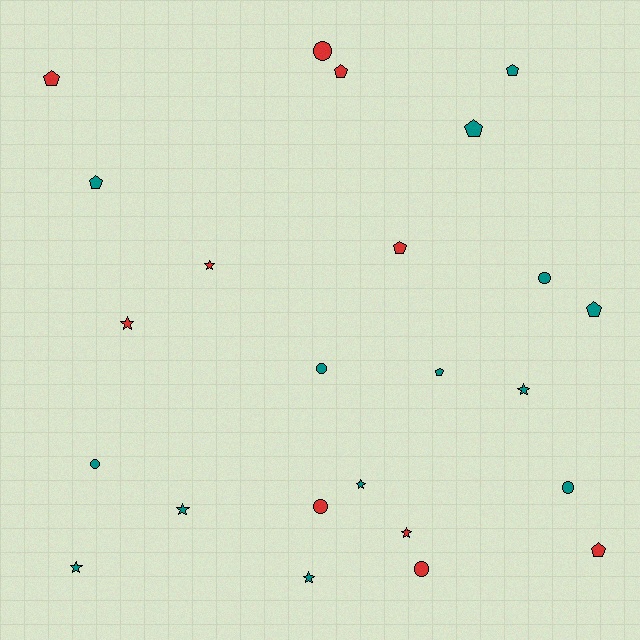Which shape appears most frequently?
Pentagon, with 9 objects.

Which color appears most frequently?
Teal, with 14 objects.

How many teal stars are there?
There are 5 teal stars.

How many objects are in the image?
There are 24 objects.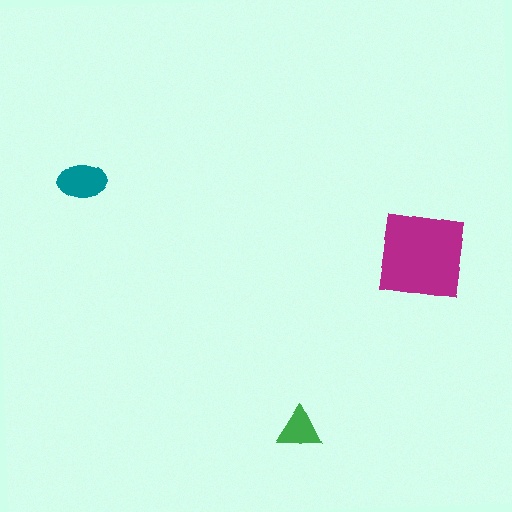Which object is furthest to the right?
The magenta square is rightmost.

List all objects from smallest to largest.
The green triangle, the teal ellipse, the magenta square.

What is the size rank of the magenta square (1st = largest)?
1st.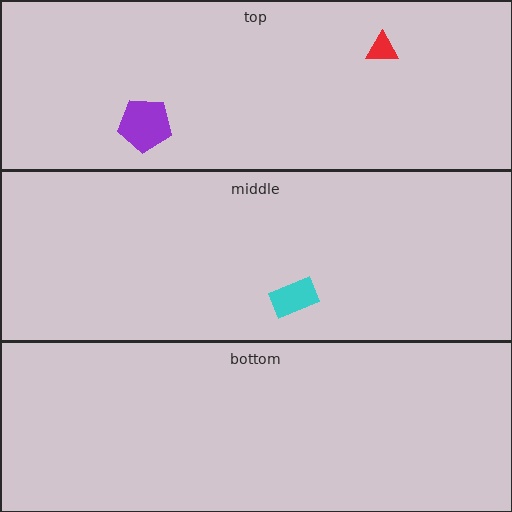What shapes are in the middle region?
The cyan rectangle.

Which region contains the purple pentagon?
The top region.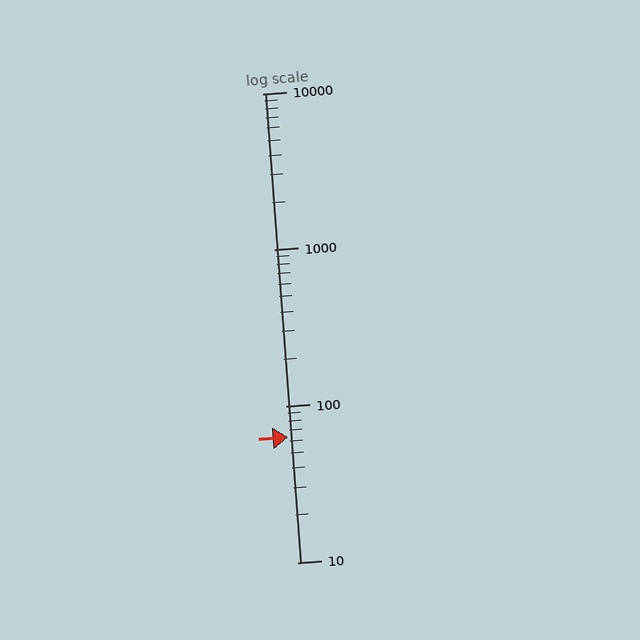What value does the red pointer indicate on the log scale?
The pointer indicates approximately 63.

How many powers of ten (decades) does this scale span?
The scale spans 3 decades, from 10 to 10000.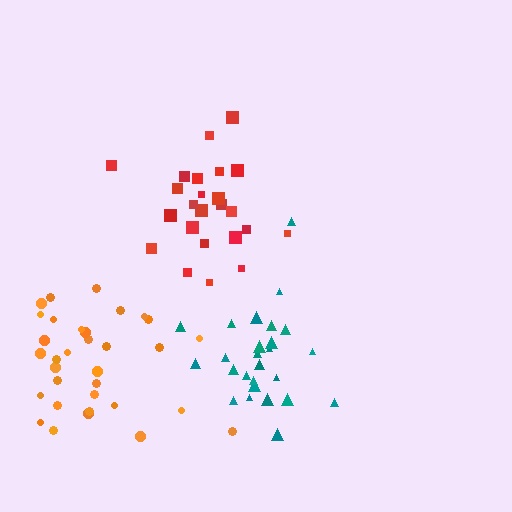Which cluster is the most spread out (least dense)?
Orange.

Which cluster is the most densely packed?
Teal.